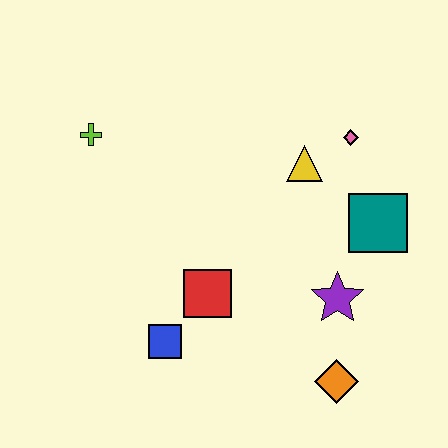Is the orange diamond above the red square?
No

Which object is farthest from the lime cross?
The orange diamond is farthest from the lime cross.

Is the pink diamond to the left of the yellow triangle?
No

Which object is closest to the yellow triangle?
The pink diamond is closest to the yellow triangle.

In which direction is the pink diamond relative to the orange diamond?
The pink diamond is above the orange diamond.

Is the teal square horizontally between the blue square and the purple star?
No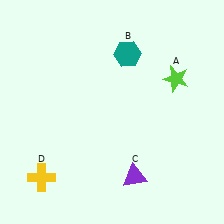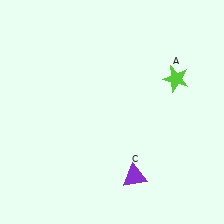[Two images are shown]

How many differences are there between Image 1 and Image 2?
There are 2 differences between the two images.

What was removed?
The yellow cross (D), the teal hexagon (B) were removed in Image 2.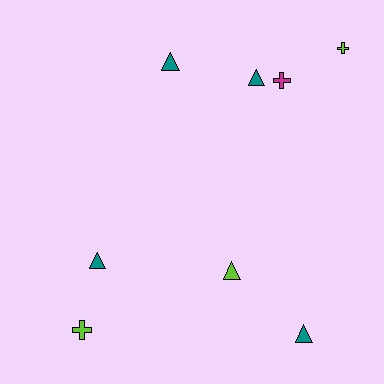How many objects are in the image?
There are 8 objects.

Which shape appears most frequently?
Triangle, with 5 objects.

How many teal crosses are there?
There are no teal crosses.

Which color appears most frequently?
Teal, with 4 objects.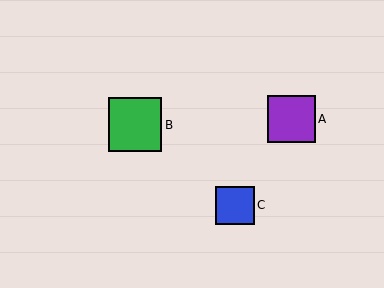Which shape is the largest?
The green square (labeled B) is the largest.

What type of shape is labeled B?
Shape B is a green square.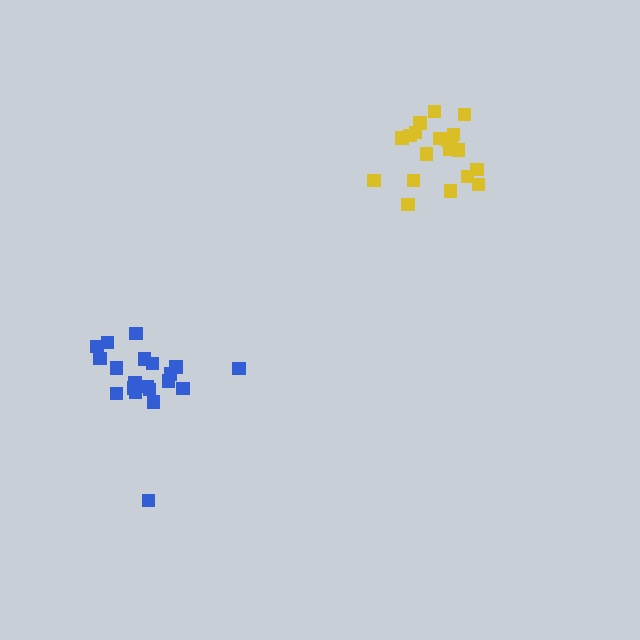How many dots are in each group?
Group 1: 21 dots, Group 2: 20 dots (41 total).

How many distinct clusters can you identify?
There are 2 distinct clusters.